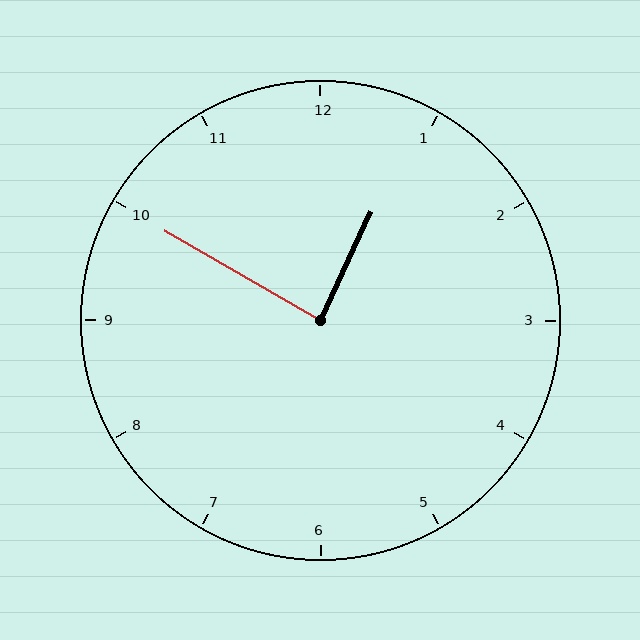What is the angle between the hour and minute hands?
Approximately 85 degrees.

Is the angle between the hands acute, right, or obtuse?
It is right.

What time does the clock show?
12:50.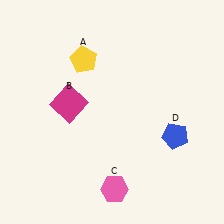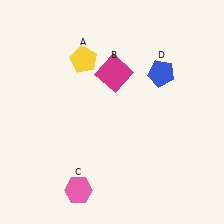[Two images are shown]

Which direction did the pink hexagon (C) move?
The pink hexagon (C) moved left.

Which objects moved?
The objects that moved are: the magenta square (B), the pink hexagon (C), the blue pentagon (D).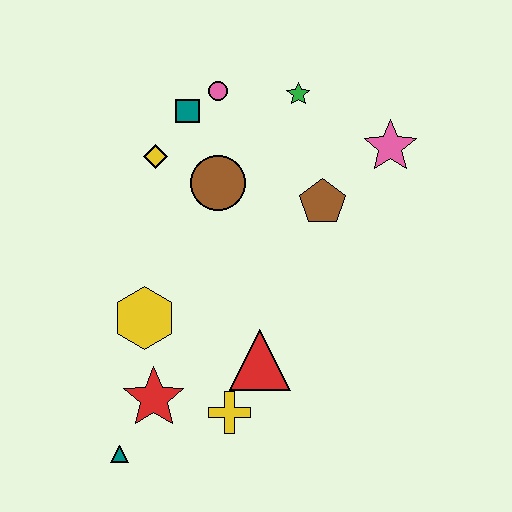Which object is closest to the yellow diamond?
The teal square is closest to the yellow diamond.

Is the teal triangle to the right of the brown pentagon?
No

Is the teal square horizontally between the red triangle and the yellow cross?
No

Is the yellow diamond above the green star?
No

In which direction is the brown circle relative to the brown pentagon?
The brown circle is to the left of the brown pentagon.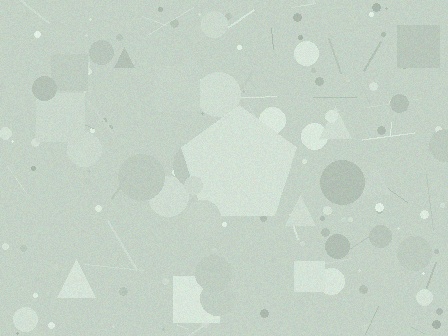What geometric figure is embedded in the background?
A pentagon is embedded in the background.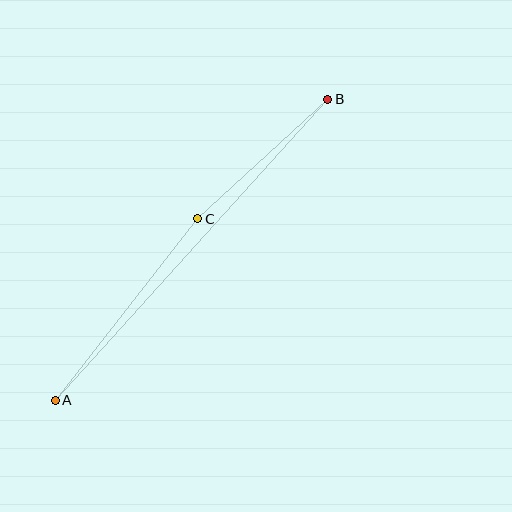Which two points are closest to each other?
Points B and C are closest to each other.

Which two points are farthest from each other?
Points A and B are farthest from each other.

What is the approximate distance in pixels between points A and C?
The distance between A and C is approximately 231 pixels.